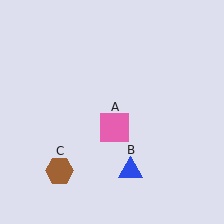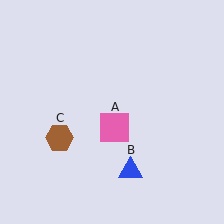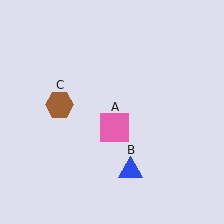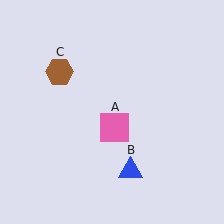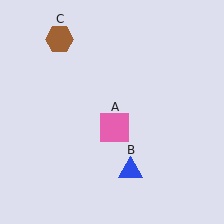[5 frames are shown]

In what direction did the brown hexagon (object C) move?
The brown hexagon (object C) moved up.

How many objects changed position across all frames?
1 object changed position: brown hexagon (object C).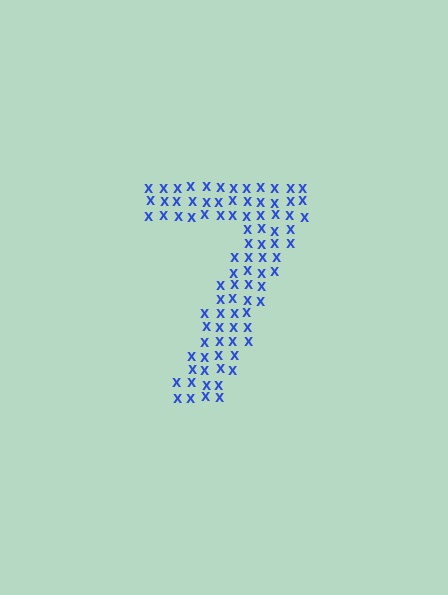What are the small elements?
The small elements are letter X's.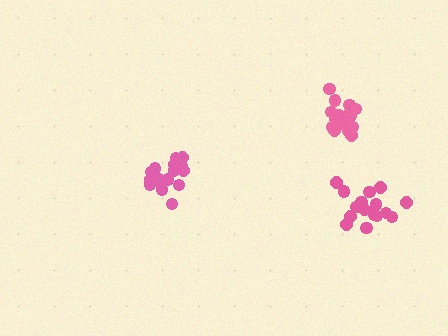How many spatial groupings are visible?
There are 3 spatial groupings.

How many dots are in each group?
Group 1: 17 dots, Group 2: 16 dots, Group 3: 17 dots (50 total).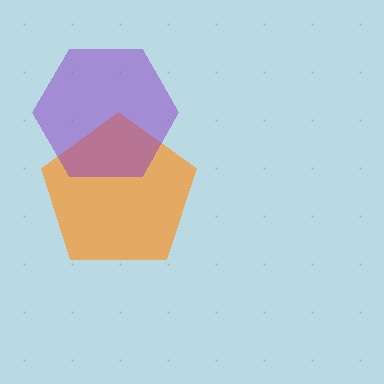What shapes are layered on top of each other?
The layered shapes are: an orange pentagon, a purple hexagon.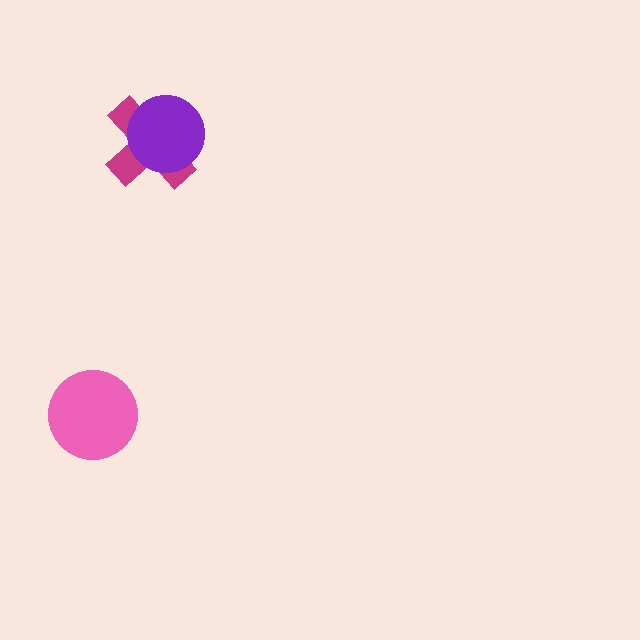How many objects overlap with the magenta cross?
1 object overlaps with the magenta cross.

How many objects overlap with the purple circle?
1 object overlaps with the purple circle.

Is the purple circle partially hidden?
No, no other shape covers it.